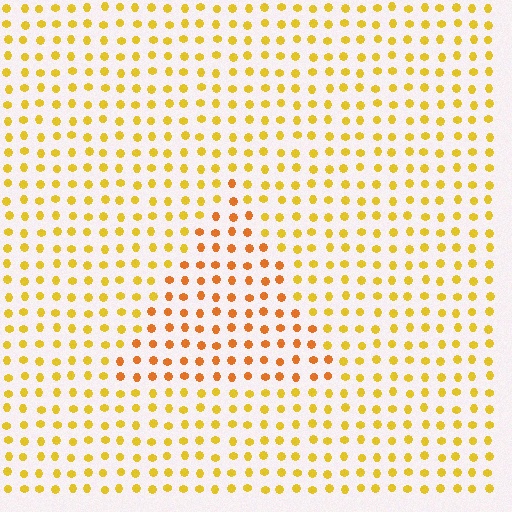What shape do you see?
I see a triangle.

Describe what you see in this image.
The image is filled with small yellow elements in a uniform arrangement. A triangle-shaped region is visible where the elements are tinted to a slightly different hue, forming a subtle color boundary.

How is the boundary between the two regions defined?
The boundary is defined purely by a slight shift in hue (about 26 degrees). Spacing, size, and orientation are identical on both sides.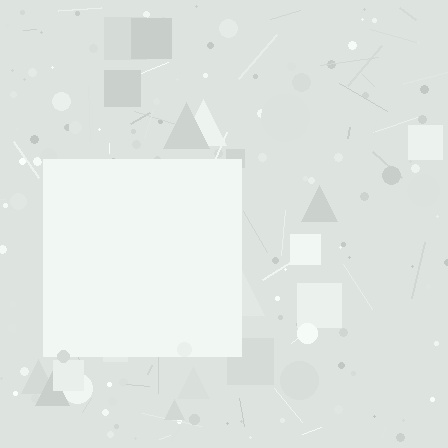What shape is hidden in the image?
A square is hidden in the image.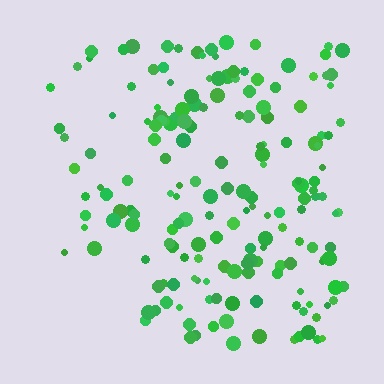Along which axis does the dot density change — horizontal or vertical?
Horizontal.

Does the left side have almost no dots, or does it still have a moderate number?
Still a moderate number, just noticeably fewer than the right.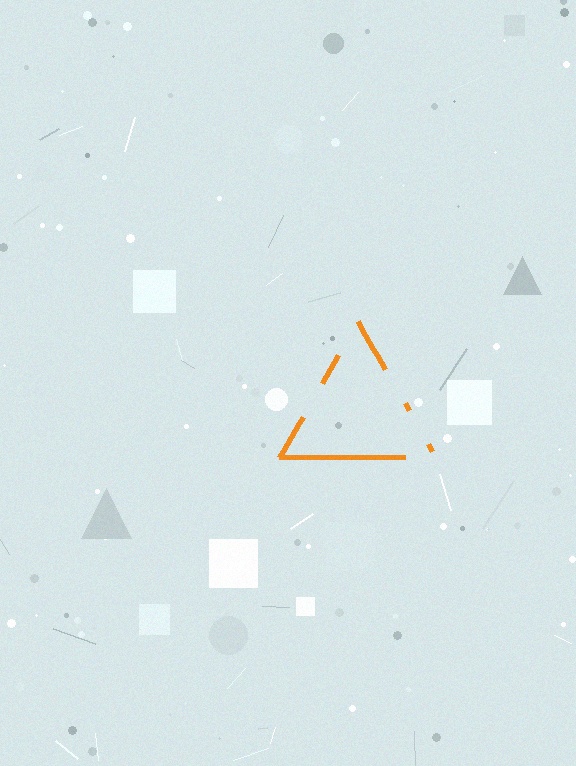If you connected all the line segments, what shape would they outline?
They would outline a triangle.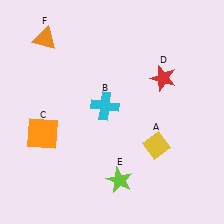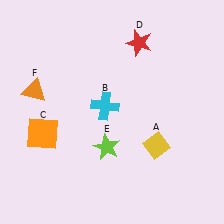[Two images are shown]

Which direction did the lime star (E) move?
The lime star (E) moved up.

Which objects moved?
The objects that moved are: the red star (D), the lime star (E), the orange triangle (F).